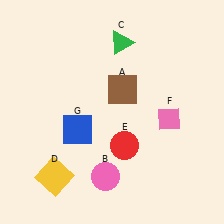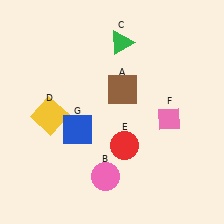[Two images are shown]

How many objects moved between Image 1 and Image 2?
1 object moved between the two images.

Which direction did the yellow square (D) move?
The yellow square (D) moved up.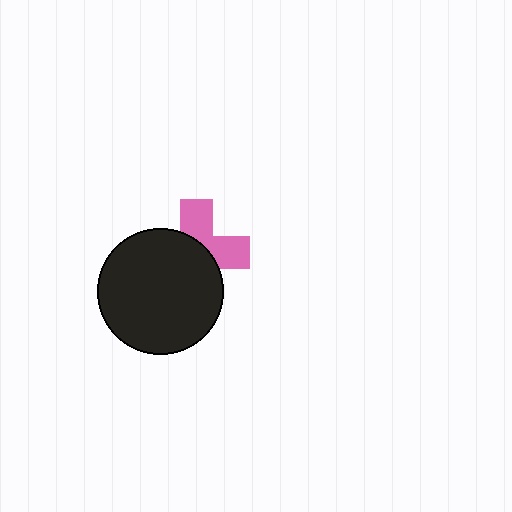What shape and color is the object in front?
The object in front is a black circle.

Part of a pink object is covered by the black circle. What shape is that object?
It is a cross.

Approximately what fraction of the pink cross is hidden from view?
Roughly 57% of the pink cross is hidden behind the black circle.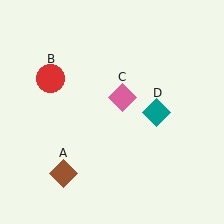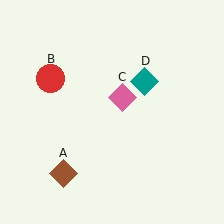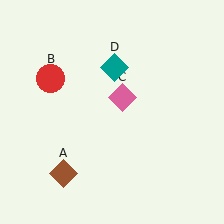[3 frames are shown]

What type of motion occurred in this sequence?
The teal diamond (object D) rotated counterclockwise around the center of the scene.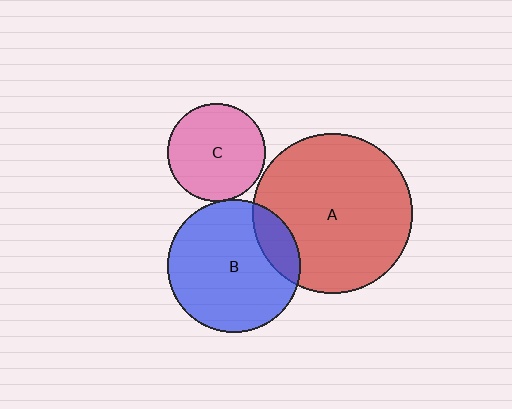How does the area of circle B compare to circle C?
Approximately 1.8 times.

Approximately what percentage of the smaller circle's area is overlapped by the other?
Approximately 15%.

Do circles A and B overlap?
Yes.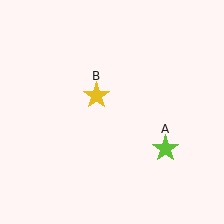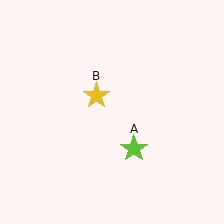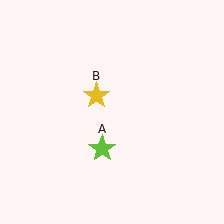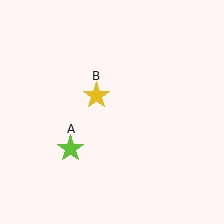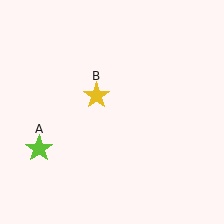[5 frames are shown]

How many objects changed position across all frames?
1 object changed position: lime star (object A).